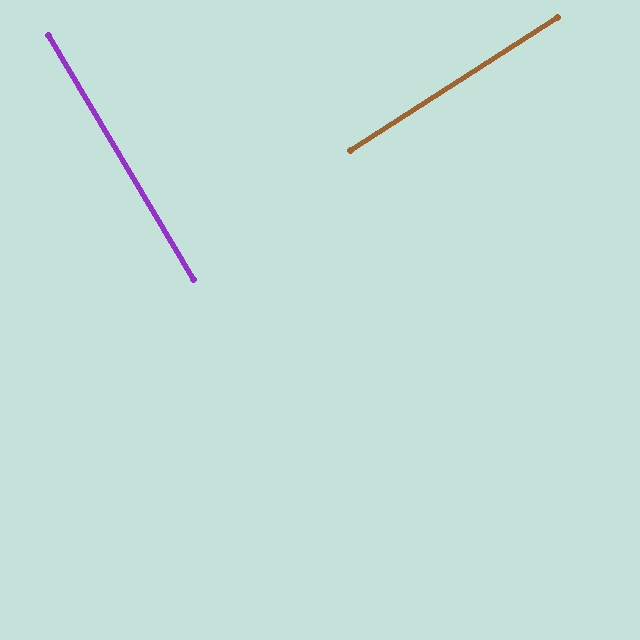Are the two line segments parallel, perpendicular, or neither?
Perpendicular — they meet at approximately 88°.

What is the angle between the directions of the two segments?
Approximately 88 degrees.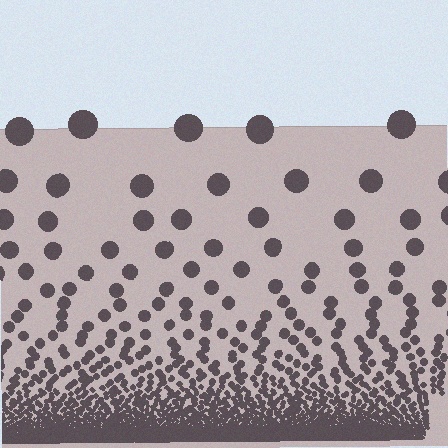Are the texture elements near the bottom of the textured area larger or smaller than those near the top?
Smaller. The gradient is inverted — elements near the bottom are smaller and denser.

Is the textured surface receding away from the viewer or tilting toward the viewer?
The surface appears to tilt toward the viewer. Texture elements get larger and sparser toward the top.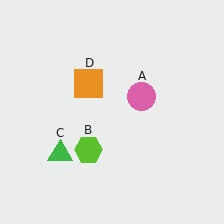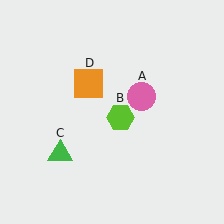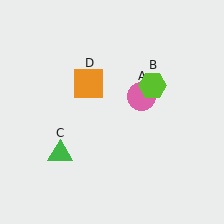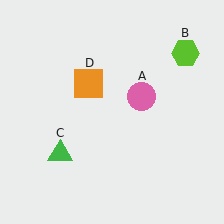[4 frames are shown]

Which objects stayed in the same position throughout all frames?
Pink circle (object A) and green triangle (object C) and orange square (object D) remained stationary.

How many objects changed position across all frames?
1 object changed position: lime hexagon (object B).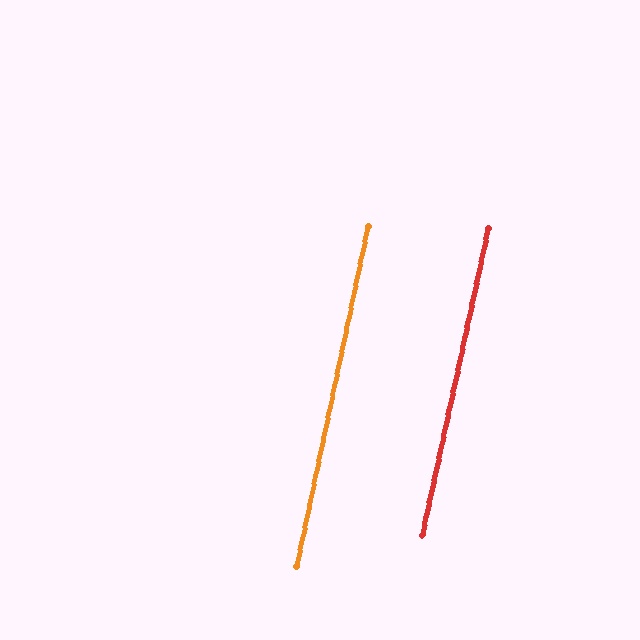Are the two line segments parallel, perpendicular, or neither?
Parallel — their directions differ by only 0.3°.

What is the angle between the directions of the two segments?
Approximately 0 degrees.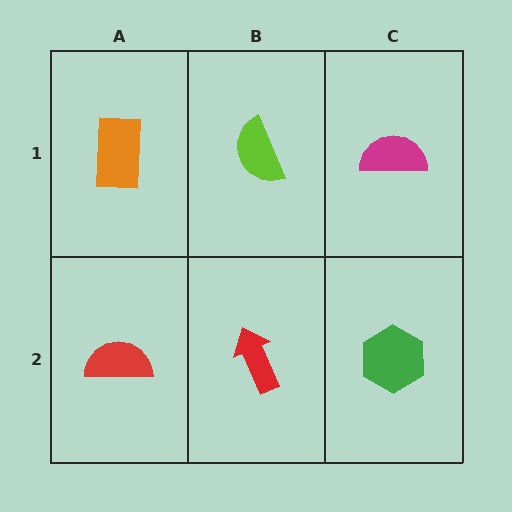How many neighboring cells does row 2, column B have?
3.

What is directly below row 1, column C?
A green hexagon.